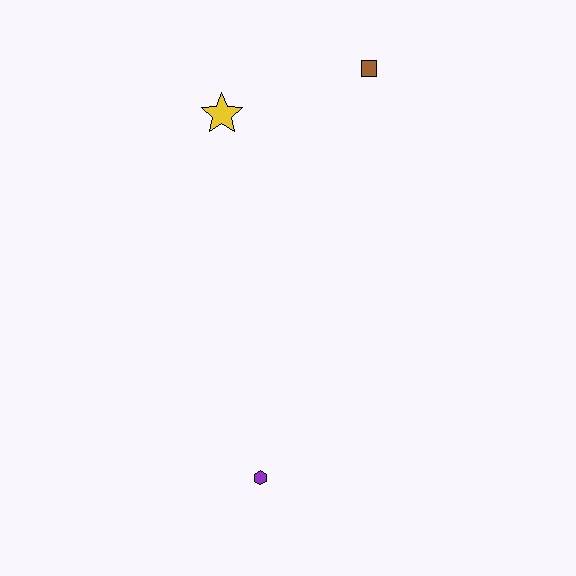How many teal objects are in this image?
There are no teal objects.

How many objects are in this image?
There are 3 objects.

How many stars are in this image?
There is 1 star.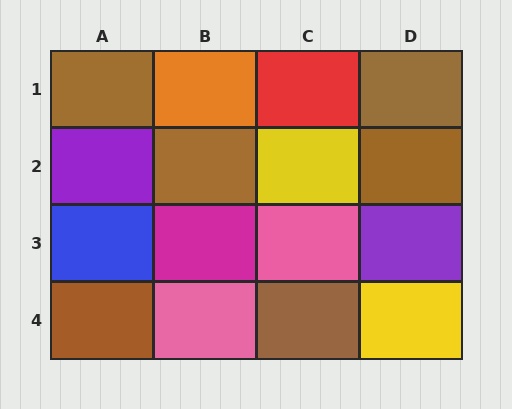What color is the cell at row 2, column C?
Yellow.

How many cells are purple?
2 cells are purple.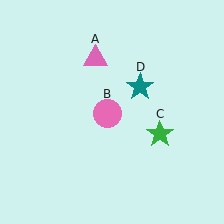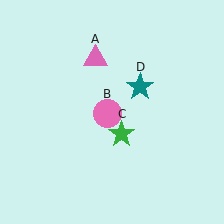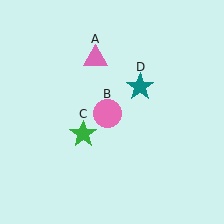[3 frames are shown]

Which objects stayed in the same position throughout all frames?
Pink triangle (object A) and pink circle (object B) and teal star (object D) remained stationary.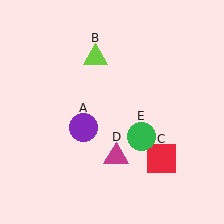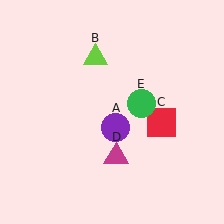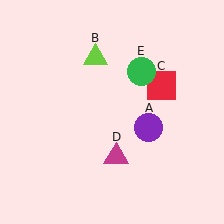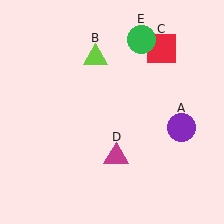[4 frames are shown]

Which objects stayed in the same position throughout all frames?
Lime triangle (object B) and magenta triangle (object D) remained stationary.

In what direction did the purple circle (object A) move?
The purple circle (object A) moved right.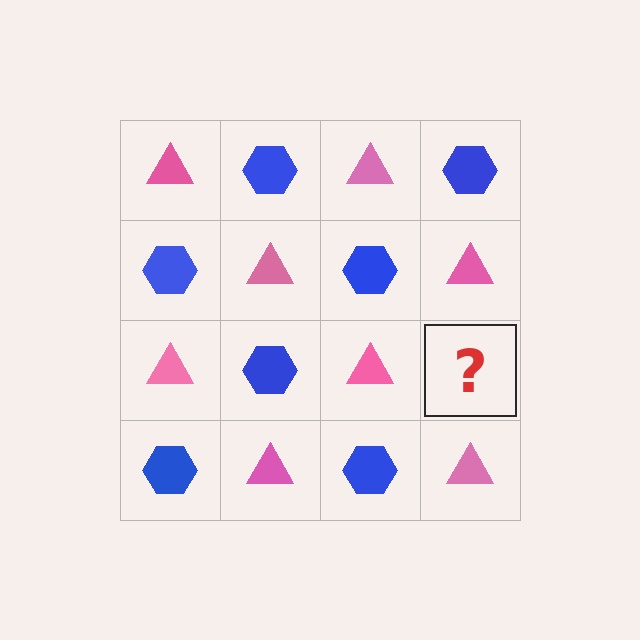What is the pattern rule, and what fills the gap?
The rule is that it alternates pink triangle and blue hexagon in a checkerboard pattern. The gap should be filled with a blue hexagon.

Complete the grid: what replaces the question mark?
The question mark should be replaced with a blue hexagon.